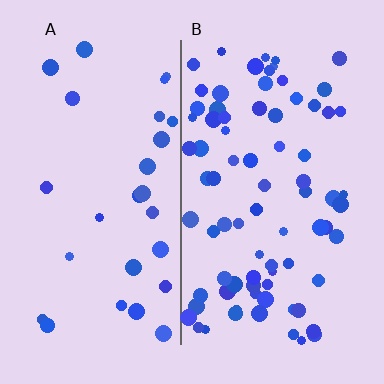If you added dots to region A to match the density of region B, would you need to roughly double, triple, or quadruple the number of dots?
Approximately triple.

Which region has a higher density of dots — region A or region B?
B (the right).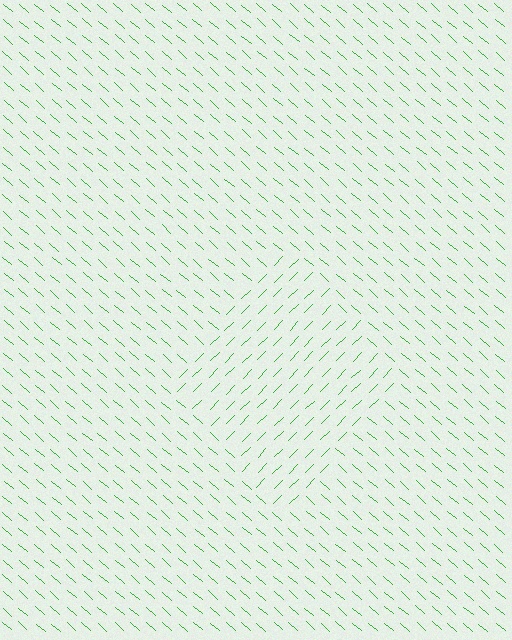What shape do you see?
I see a diamond.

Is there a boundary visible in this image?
Yes, there is a texture boundary formed by a change in line orientation.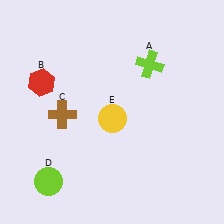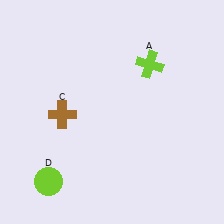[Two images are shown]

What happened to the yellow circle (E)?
The yellow circle (E) was removed in Image 2. It was in the bottom-right area of Image 1.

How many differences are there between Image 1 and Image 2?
There are 2 differences between the two images.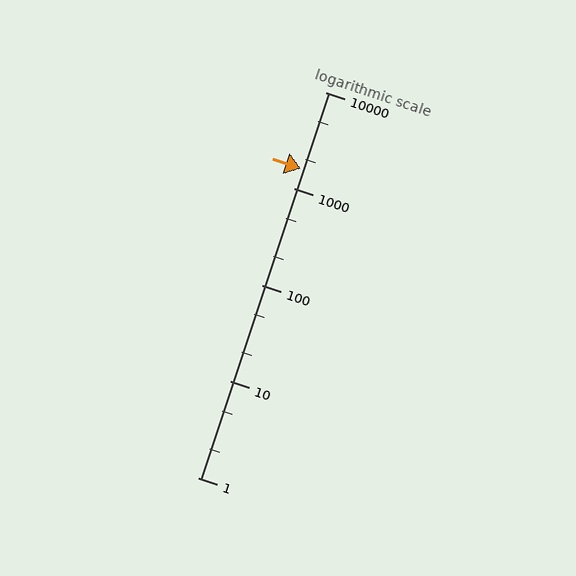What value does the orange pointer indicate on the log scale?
The pointer indicates approximately 1600.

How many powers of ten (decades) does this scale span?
The scale spans 4 decades, from 1 to 10000.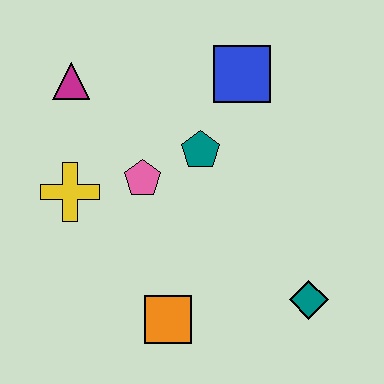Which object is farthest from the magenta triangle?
The teal diamond is farthest from the magenta triangle.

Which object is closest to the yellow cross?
The pink pentagon is closest to the yellow cross.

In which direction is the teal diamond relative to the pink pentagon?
The teal diamond is to the right of the pink pentagon.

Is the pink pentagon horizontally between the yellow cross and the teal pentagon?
Yes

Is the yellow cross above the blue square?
No